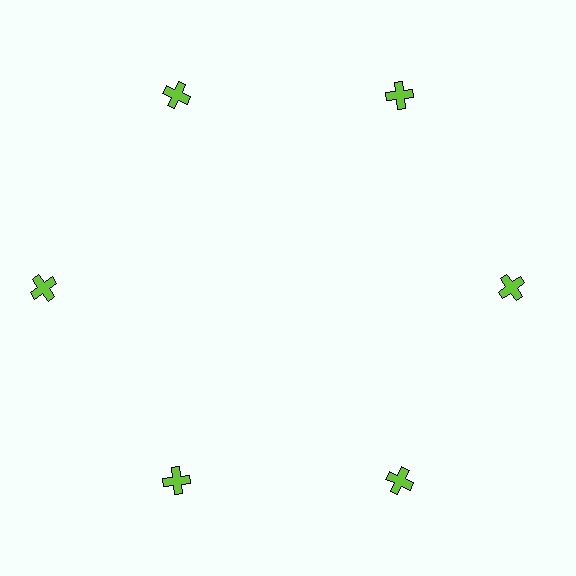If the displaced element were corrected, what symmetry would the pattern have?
It would have 6-fold rotational symmetry — the pattern would map onto itself every 60 degrees.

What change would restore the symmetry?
The symmetry would be restored by moving it inward, back onto the ring so that all 6 crosses sit at equal angles and equal distance from the center.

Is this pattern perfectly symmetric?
No. The 6 lime crosses are arranged in a ring, but one element near the 9 o'clock position is pushed outward from the center, breaking the 6-fold rotational symmetry.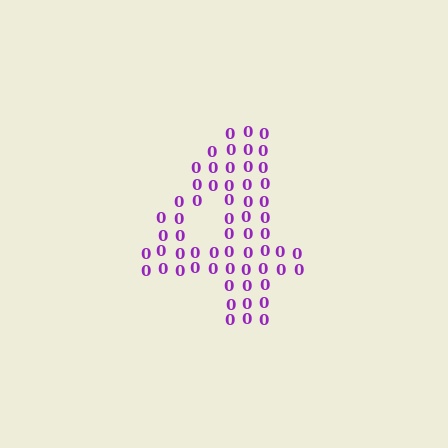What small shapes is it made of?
It is made of small digit 0's.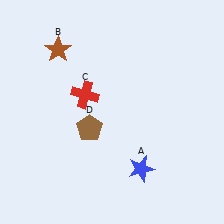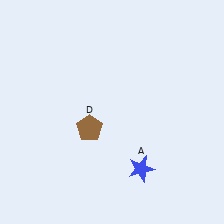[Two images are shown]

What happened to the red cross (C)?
The red cross (C) was removed in Image 2. It was in the top-left area of Image 1.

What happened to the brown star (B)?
The brown star (B) was removed in Image 2. It was in the top-left area of Image 1.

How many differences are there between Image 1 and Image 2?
There are 2 differences between the two images.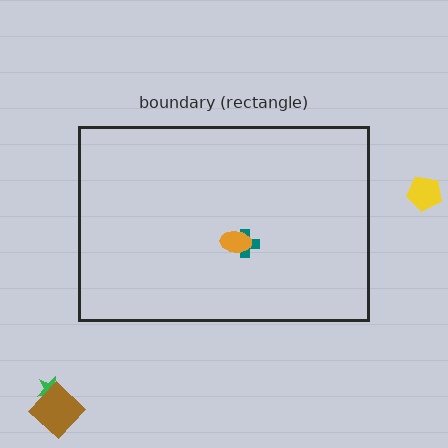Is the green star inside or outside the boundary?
Outside.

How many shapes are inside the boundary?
2 inside, 3 outside.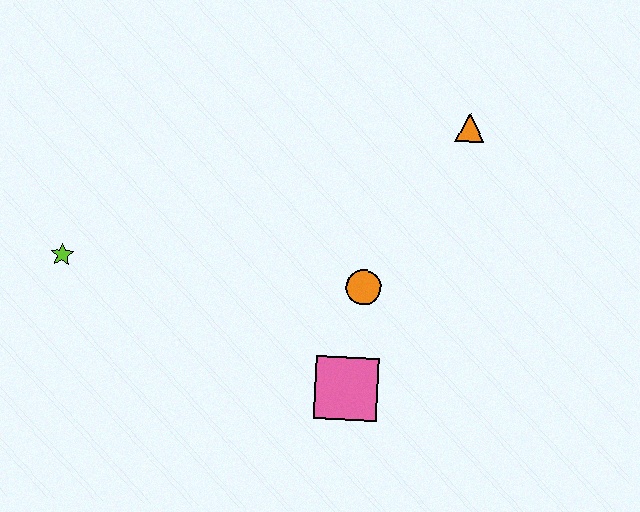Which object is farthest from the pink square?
The lime star is farthest from the pink square.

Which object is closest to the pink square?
The orange circle is closest to the pink square.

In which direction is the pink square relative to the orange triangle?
The pink square is below the orange triangle.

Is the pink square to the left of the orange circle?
Yes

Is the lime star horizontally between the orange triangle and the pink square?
No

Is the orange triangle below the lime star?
No